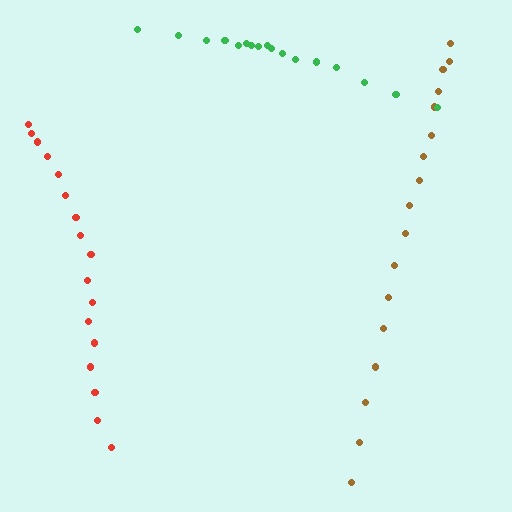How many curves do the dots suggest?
There are 3 distinct paths.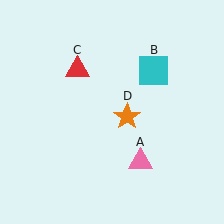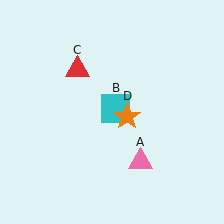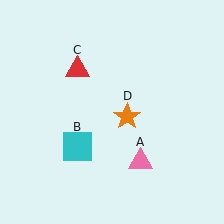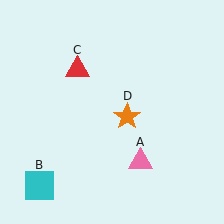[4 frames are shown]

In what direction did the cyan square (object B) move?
The cyan square (object B) moved down and to the left.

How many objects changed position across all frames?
1 object changed position: cyan square (object B).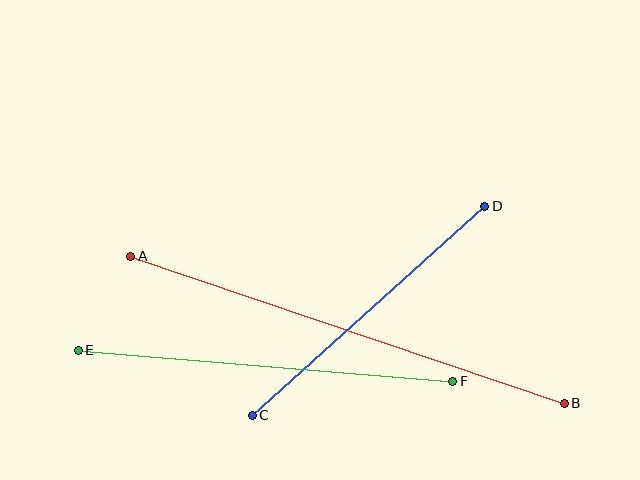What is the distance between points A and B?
The distance is approximately 458 pixels.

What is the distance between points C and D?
The distance is approximately 312 pixels.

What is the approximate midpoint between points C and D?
The midpoint is at approximately (368, 311) pixels.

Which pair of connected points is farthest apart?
Points A and B are farthest apart.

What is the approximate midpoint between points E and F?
The midpoint is at approximately (266, 366) pixels.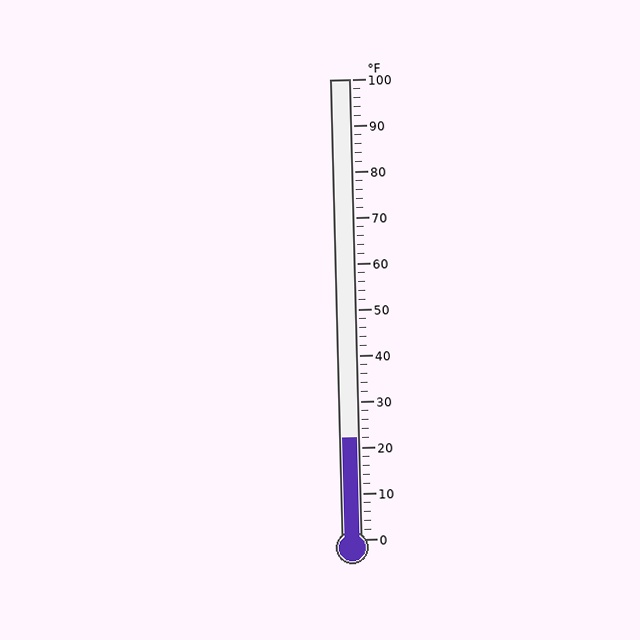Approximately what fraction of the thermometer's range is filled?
The thermometer is filled to approximately 20% of its range.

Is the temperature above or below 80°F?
The temperature is below 80°F.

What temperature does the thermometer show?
The thermometer shows approximately 22°F.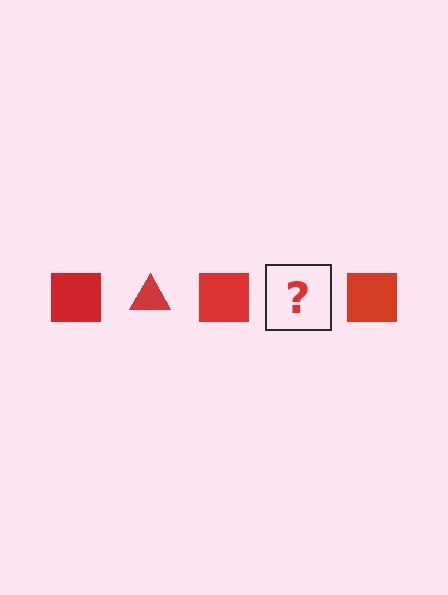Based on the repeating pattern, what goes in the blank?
The blank should be a red triangle.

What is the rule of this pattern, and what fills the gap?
The rule is that the pattern cycles through square, triangle shapes in red. The gap should be filled with a red triangle.